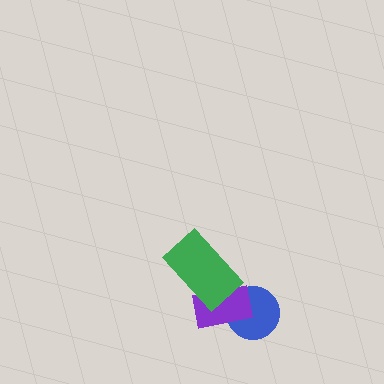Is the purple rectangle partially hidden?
Yes, it is partially covered by another shape.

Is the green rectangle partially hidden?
No, no other shape covers it.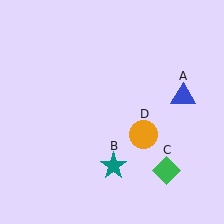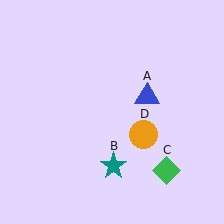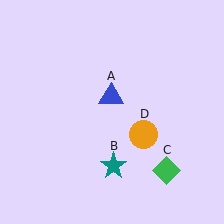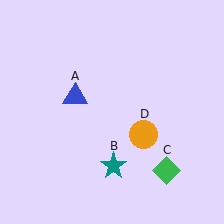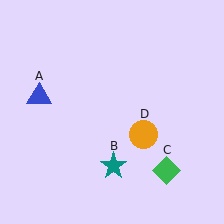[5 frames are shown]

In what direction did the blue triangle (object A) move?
The blue triangle (object A) moved left.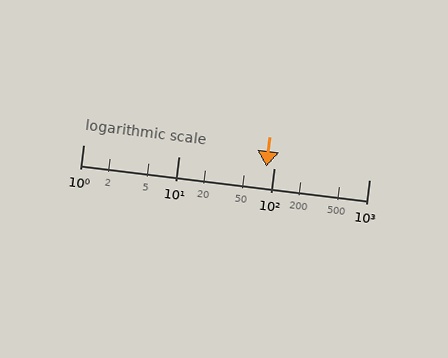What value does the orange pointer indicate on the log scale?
The pointer indicates approximately 84.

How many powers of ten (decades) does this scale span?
The scale spans 3 decades, from 1 to 1000.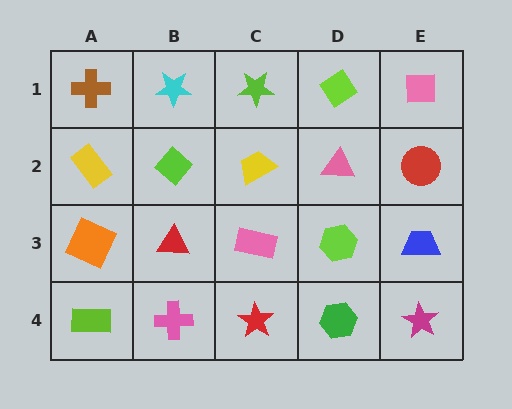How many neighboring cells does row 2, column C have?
4.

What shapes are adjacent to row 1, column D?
A pink triangle (row 2, column D), a lime star (row 1, column C), a pink square (row 1, column E).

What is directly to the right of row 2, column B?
A yellow trapezoid.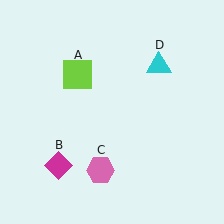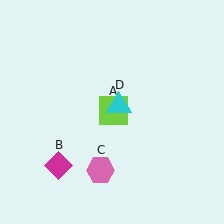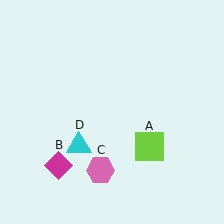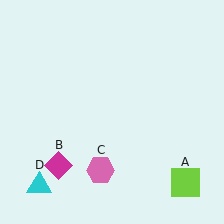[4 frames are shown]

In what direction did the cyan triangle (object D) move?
The cyan triangle (object D) moved down and to the left.